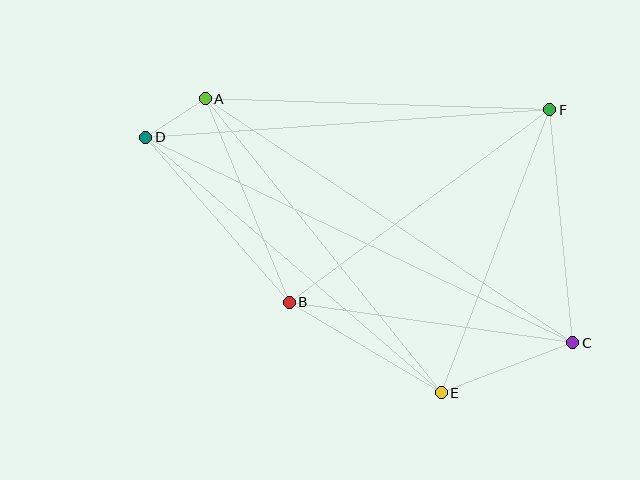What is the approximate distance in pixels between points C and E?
The distance between C and E is approximately 140 pixels.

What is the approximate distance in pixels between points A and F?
The distance between A and F is approximately 345 pixels.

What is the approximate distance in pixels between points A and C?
The distance between A and C is approximately 441 pixels.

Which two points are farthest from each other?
Points C and D are farthest from each other.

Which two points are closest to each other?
Points A and D are closest to each other.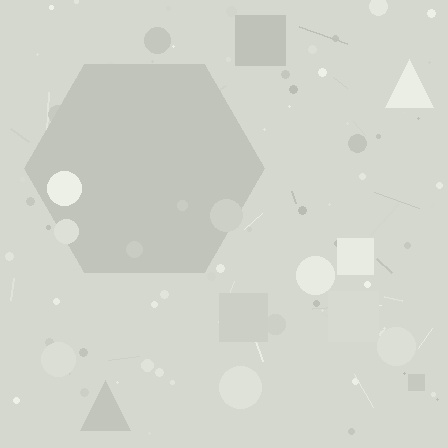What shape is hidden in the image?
A hexagon is hidden in the image.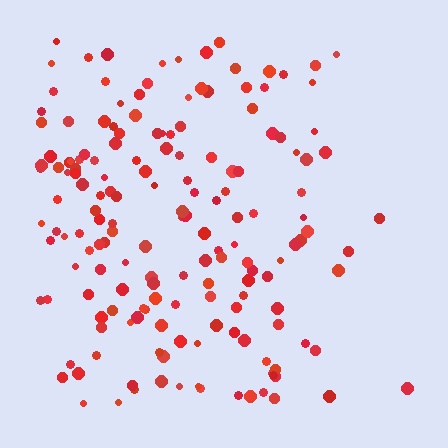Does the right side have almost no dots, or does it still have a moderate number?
Still a moderate number, just noticeably fewer than the left.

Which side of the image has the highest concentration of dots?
The left.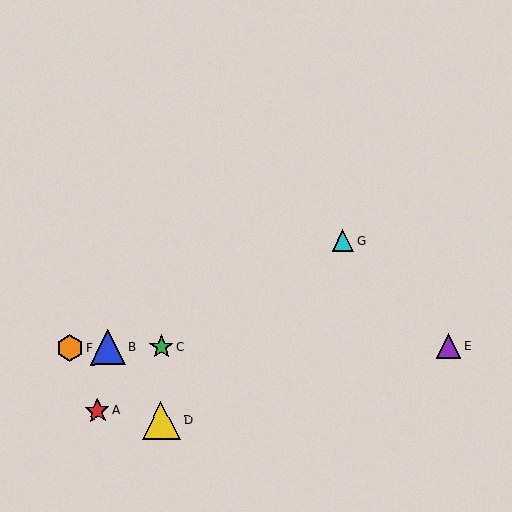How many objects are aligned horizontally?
4 objects (B, C, E, F) are aligned horizontally.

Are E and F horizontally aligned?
Yes, both are at y≈346.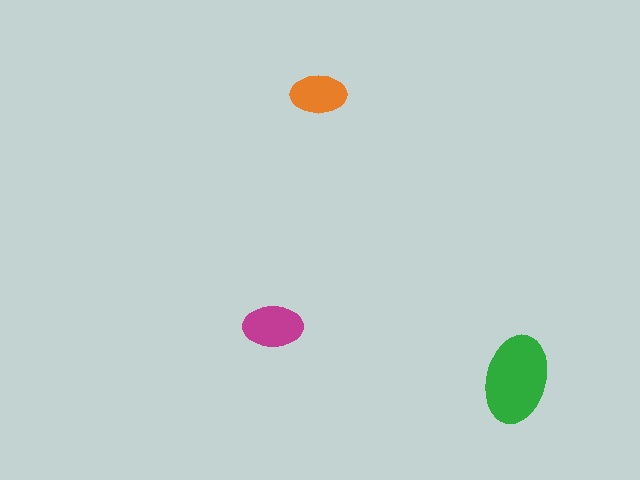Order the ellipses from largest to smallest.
the green one, the magenta one, the orange one.